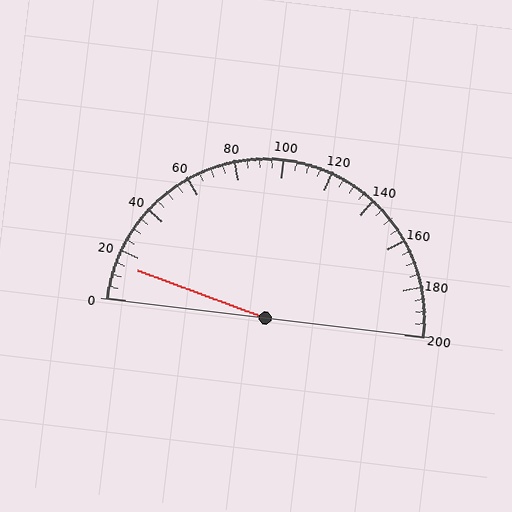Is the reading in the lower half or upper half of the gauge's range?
The reading is in the lower half of the range (0 to 200).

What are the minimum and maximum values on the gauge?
The gauge ranges from 0 to 200.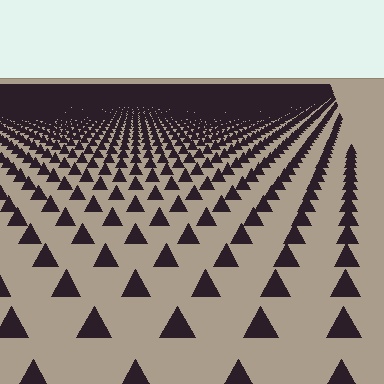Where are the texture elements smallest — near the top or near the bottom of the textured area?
Near the top.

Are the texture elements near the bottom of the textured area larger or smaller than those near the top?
Larger. Near the bottom, elements are closer to the viewer and appear at a bigger on-screen size.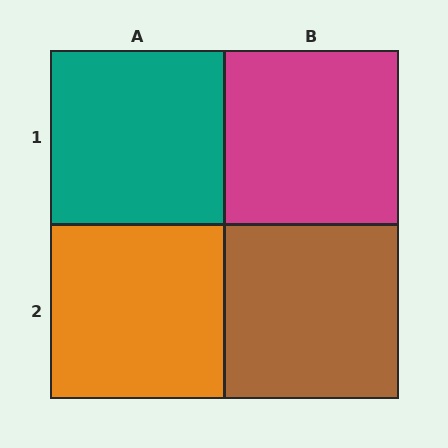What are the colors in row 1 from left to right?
Teal, magenta.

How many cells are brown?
1 cell is brown.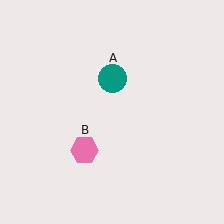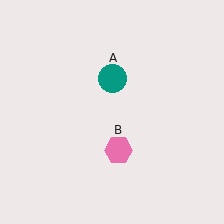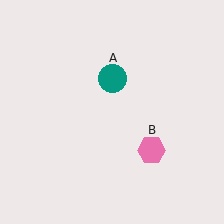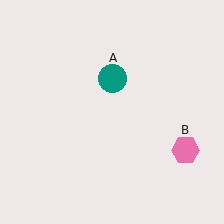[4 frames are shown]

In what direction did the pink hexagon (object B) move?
The pink hexagon (object B) moved right.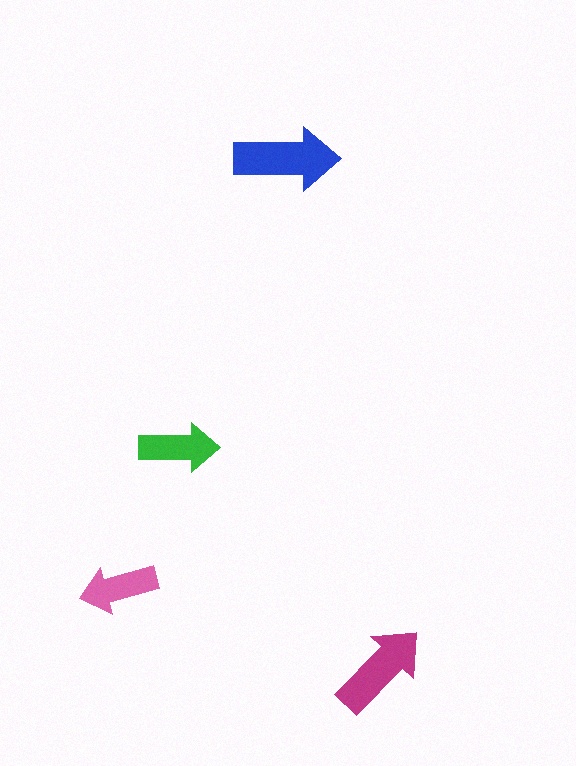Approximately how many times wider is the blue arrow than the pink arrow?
About 1.5 times wider.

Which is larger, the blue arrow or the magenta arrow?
The blue one.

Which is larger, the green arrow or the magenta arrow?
The magenta one.